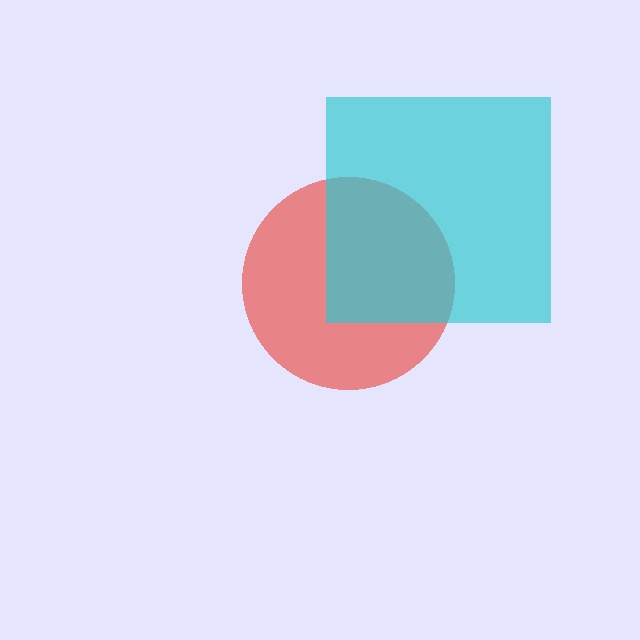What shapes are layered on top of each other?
The layered shapes are: a red circle, a cyan square.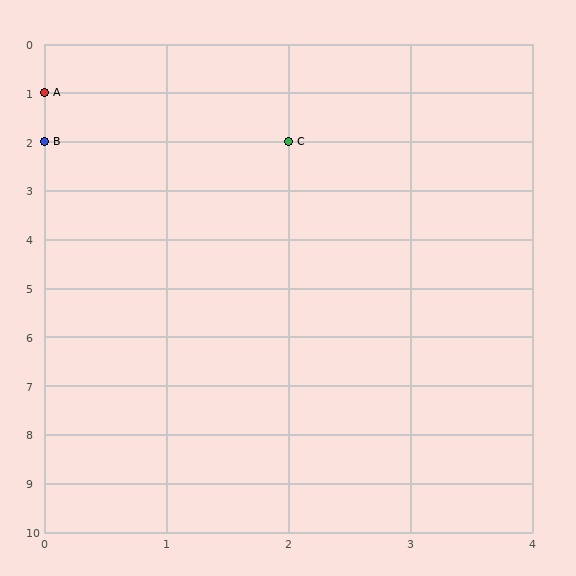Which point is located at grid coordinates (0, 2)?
Point B is at (0, 2).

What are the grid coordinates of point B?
Point B is at grid coordinates (0, 2).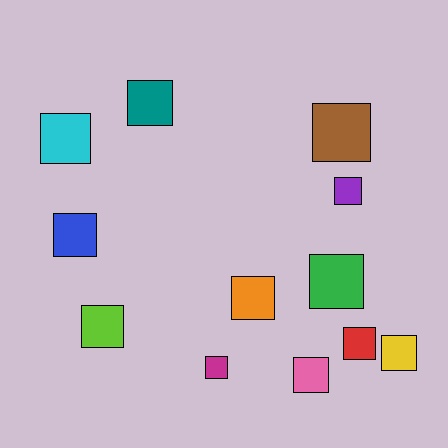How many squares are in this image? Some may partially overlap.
There are 12 squares.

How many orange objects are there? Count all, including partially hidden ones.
There is 1 orange object.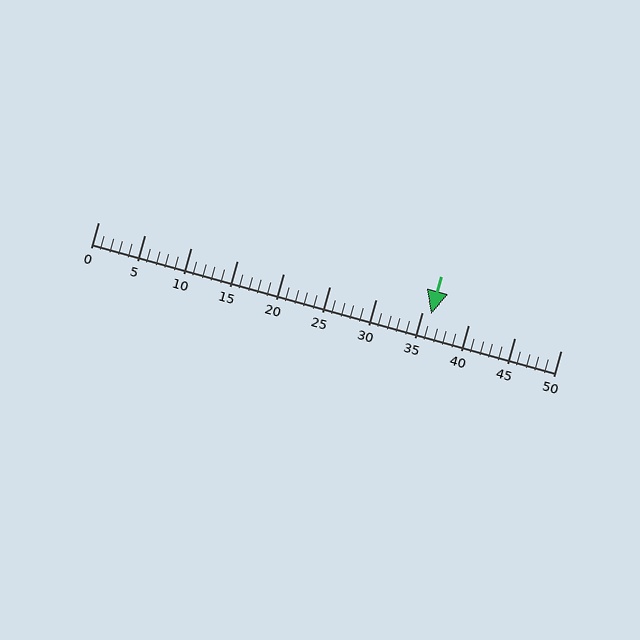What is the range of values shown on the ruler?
The ruler shows values from 0 to 50.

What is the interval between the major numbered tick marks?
The major tick marks are spaced 5 units apart.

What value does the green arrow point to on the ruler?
The green arrow points to approximately 36.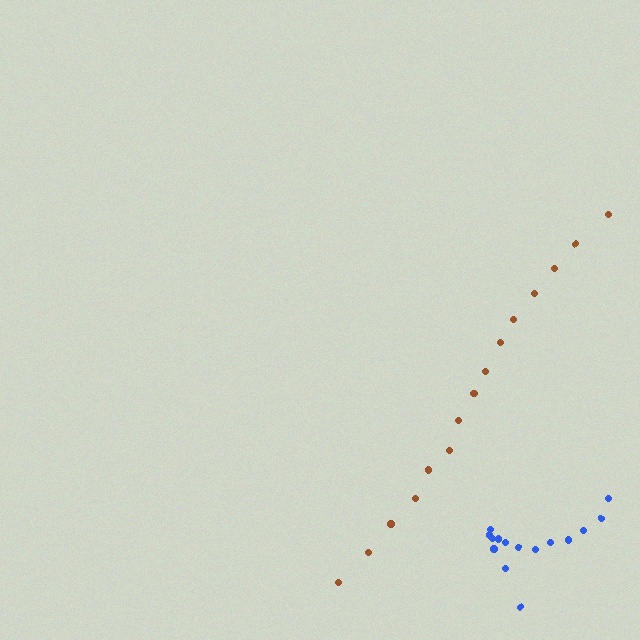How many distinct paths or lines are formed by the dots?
There are 2 distinct paths.